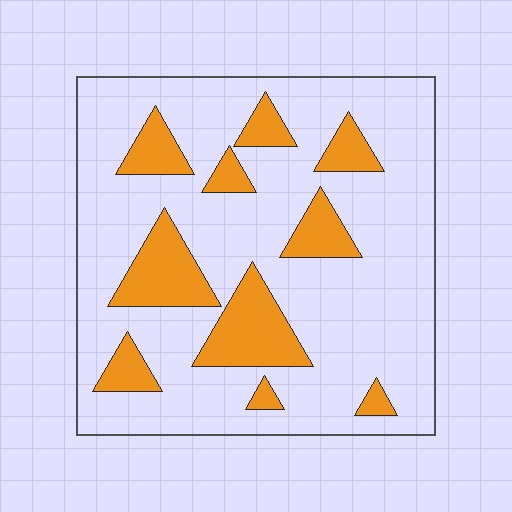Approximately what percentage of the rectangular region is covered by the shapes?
Approximately 20%.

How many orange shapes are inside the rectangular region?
10.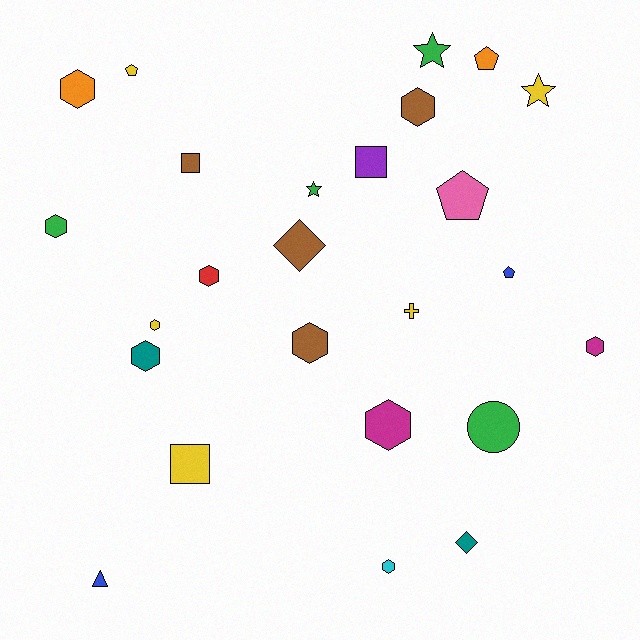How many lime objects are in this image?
There are no lime objects.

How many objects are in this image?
There are 25 objects.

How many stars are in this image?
There are 3 stars.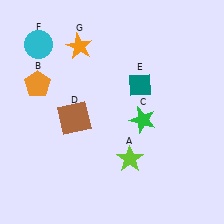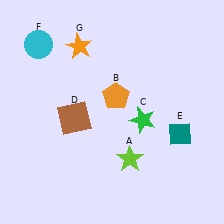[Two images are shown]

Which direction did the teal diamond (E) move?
The teal diamond (E) moved down.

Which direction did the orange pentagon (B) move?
The orange pentagon (B) moved right.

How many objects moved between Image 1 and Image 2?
2 objects moved between the two images.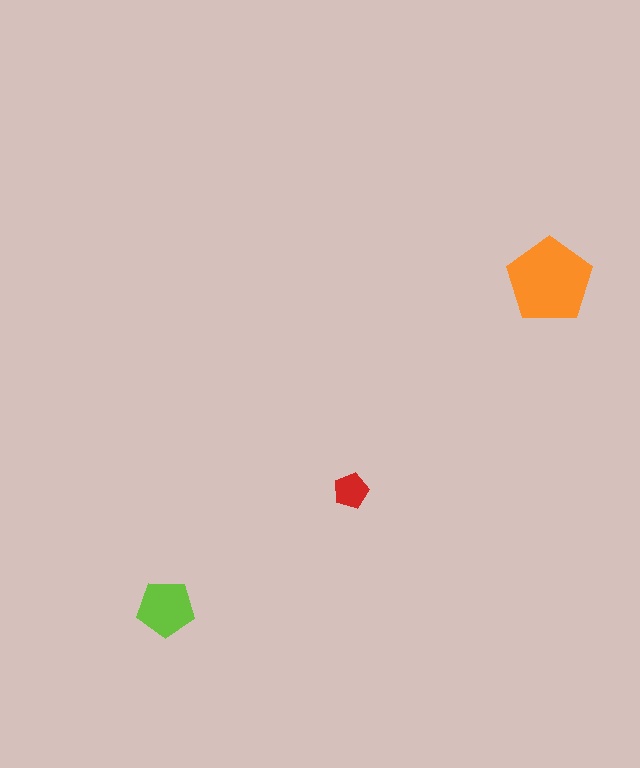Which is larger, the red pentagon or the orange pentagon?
The orange one.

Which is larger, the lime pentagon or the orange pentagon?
The orange one.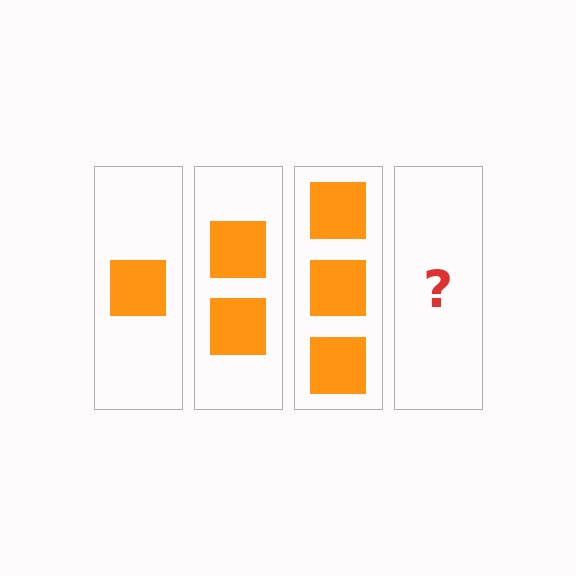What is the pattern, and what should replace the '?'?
The pattern is that each step adds one more square. The '?' should be 4 squares.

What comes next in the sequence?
The next element should be 4 squares.